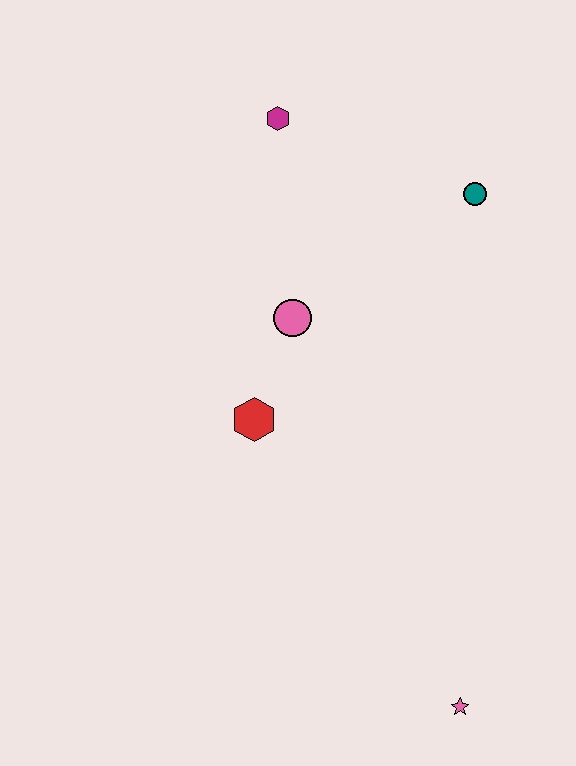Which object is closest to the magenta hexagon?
The pink circle is closest to the magenta hexagon.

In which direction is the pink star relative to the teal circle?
The pink star is below the teal circle.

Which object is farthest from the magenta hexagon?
The pink star is farthest from the magenta hexagon.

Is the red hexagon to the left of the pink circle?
Yes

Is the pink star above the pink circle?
No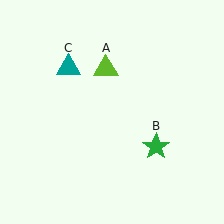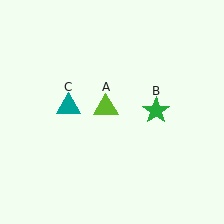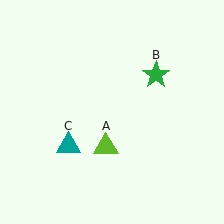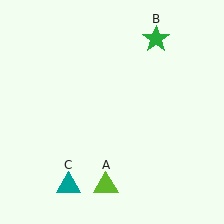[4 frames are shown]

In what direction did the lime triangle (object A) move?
The lime triangle (object A) moved down.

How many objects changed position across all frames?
3 objects changed position: lime triangle (object A), green star (object B), teal triangle (object C).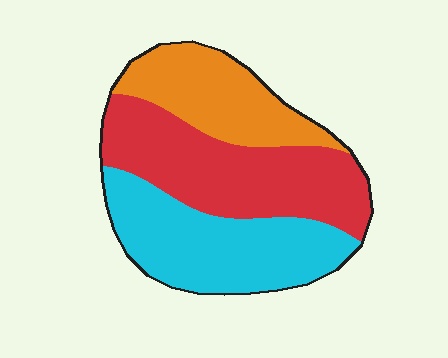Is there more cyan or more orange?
Cyan.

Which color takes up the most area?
Red, at roughly 40%.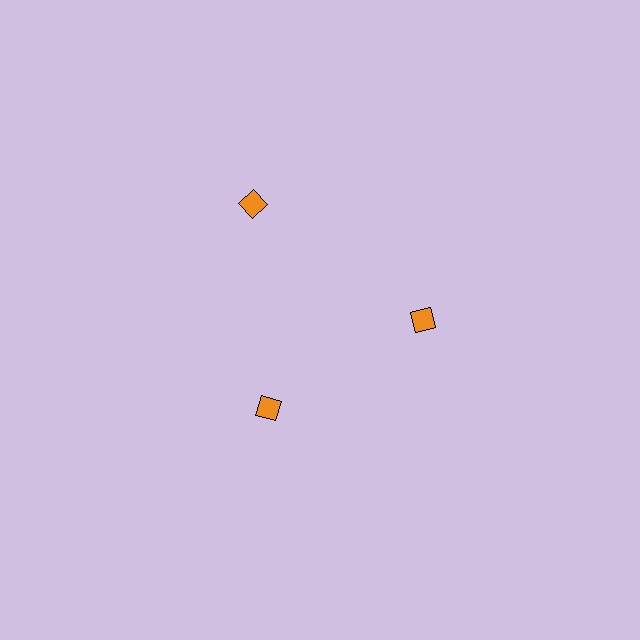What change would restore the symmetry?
The symmetry would be restored by moving it inward, back onto the ring so that all 3 diamonds sit at equal angles and equal distance from the center.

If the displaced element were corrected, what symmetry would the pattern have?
It would have 3-fold rotational symmetry — the pattern would map onto itself every 120 degrees.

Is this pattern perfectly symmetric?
No. The 3 orange diamonds are arranged in a ring, but one element near the 11 o'clock position is pushed outward from the center, breaking the 3-fold rotational symmetry.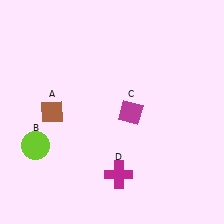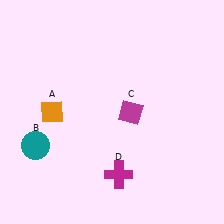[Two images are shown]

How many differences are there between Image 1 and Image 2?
There are 2 differences between the two images.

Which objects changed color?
A changed from brown to orange. B changed from lime to teal.